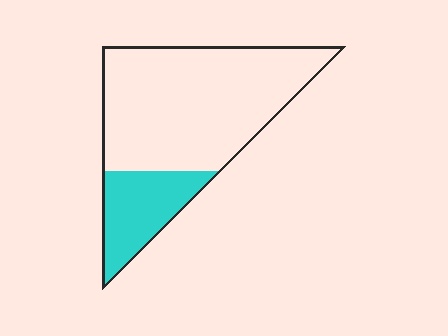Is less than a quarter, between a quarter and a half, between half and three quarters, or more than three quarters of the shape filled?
Less than a quarter.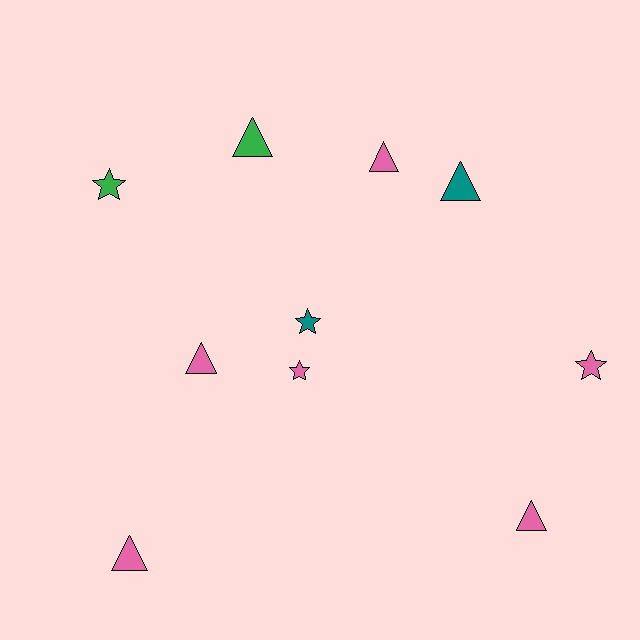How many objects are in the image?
There are 10 objects.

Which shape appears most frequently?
Triangle, with 6 objects.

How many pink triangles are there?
There are 4 pink triangles.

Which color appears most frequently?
Pink, with 6 objects.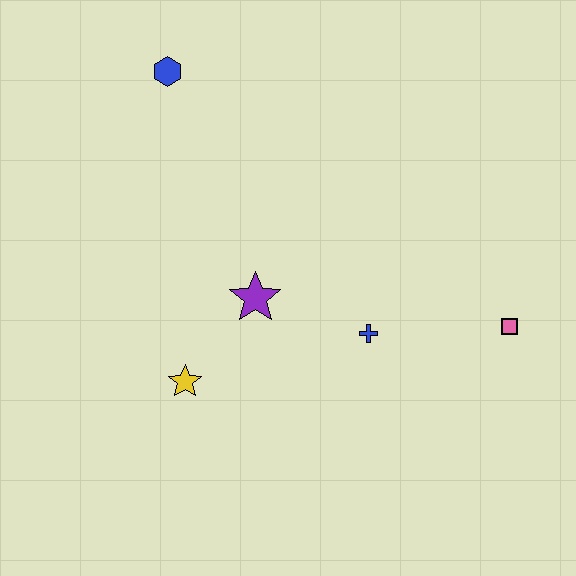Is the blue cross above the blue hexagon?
No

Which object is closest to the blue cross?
The purple star is closest to the blue cross.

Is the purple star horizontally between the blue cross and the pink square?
No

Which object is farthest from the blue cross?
The blue hexagon is farthest from the blue cross.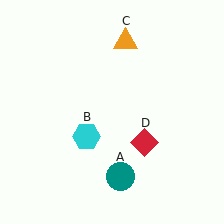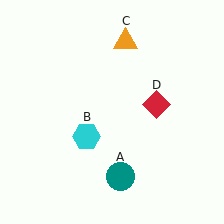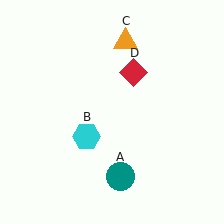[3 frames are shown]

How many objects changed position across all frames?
1 object changed position: red diamond (object D).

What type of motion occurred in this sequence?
The red diamond (object D) rotated counterclockwise around the center of the scene.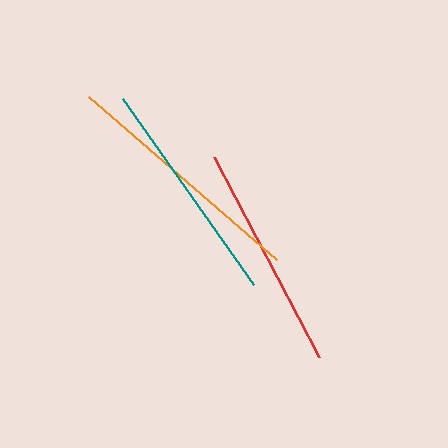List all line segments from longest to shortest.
From longest to shortest: orange, teal, red.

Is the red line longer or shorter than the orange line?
The orange line is longer than the red line.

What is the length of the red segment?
The red segment is approximately 226 pixels long.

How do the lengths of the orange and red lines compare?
The orange and red lines are approximately the same length.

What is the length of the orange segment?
The orange segment is approximately 248 pixels long.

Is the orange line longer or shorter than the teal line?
The orange line is longer than the teal line.